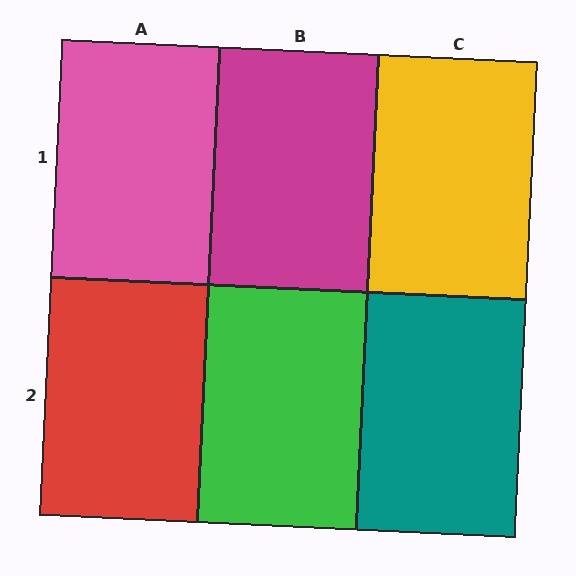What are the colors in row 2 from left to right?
Red, green, teal.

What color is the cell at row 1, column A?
Pink.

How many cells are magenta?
1 cell is magenta.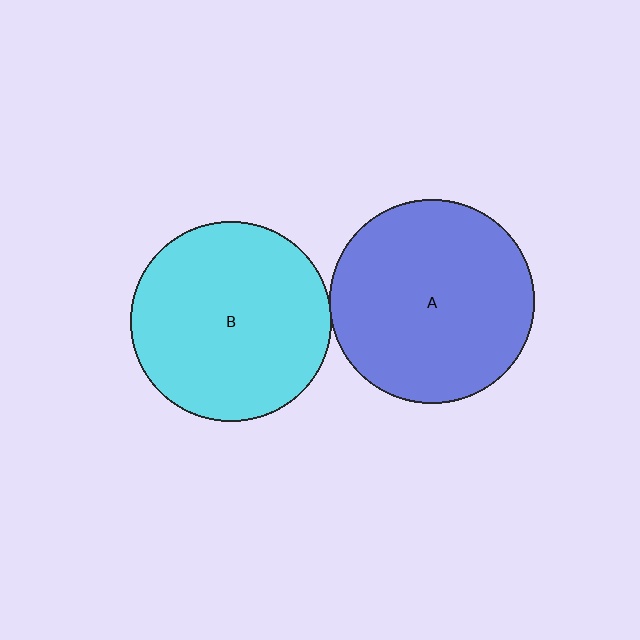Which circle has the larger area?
Circle A (blue).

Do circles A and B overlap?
Yes.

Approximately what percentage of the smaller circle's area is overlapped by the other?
Approximately 5%.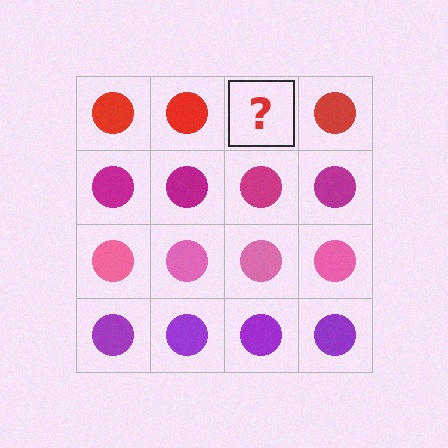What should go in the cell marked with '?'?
The missing cell should contain a red circle.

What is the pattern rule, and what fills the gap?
The rule is that each row has a consistent color. The gap should be filled with a red circle.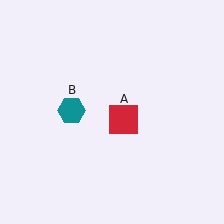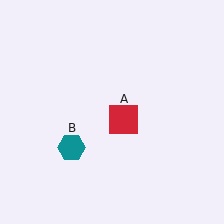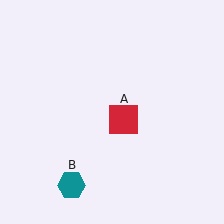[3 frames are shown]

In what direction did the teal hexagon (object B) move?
The teal hexagon (object B) moved down.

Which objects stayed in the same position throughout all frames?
Red square (object A) remained stationary.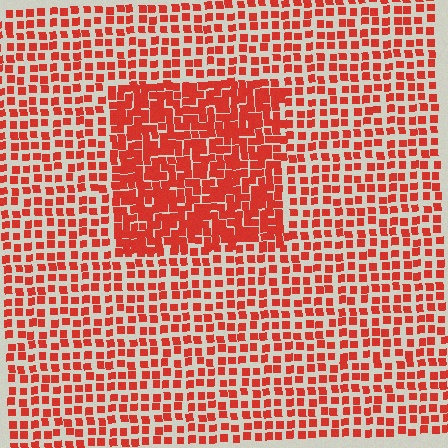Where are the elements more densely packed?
The elements are more densely packed inside the rectangle boundary.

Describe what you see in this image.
The image contains small red elements arranged at two different densities. A rectangle-shaped region is visible where the elements are more densely packed than the surrounding area.